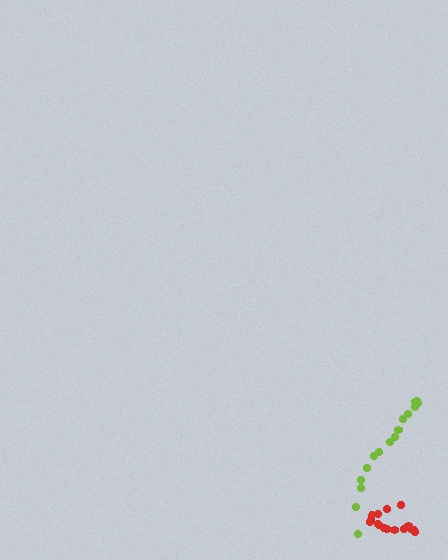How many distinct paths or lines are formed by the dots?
There are 2 distinct paths.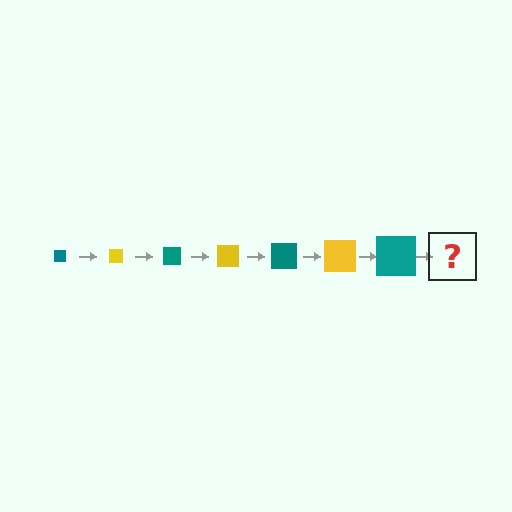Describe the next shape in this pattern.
It should be a yellow square, larger than the previous one.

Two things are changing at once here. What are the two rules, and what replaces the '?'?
The two rules are that the square grows larger each step and the color cycles through teal and yellow. The '?' should be a yellow square, larger than the previous one.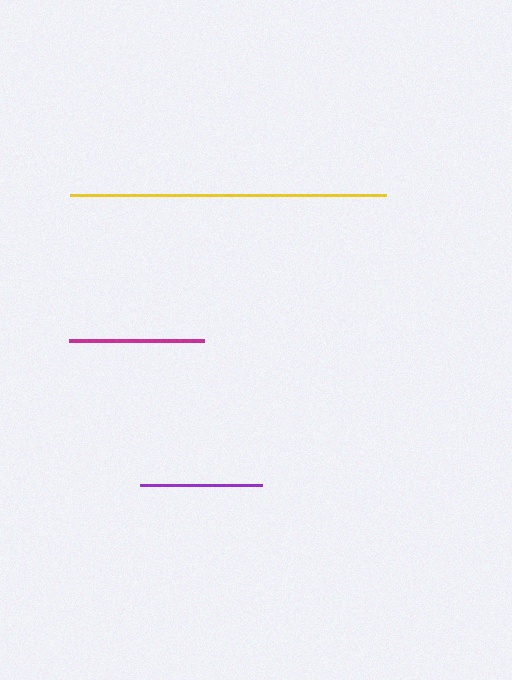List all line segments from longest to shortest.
From longest to shortest: yellow, magenta, purple.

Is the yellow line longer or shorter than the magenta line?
The yellow line is longer than the magenta line.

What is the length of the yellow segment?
The yellow segment is approximately 316 pixels long.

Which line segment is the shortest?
The purple line is the shortest at approximately 122 pixels.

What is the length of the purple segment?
The purple segment is approximately 122 pixels long.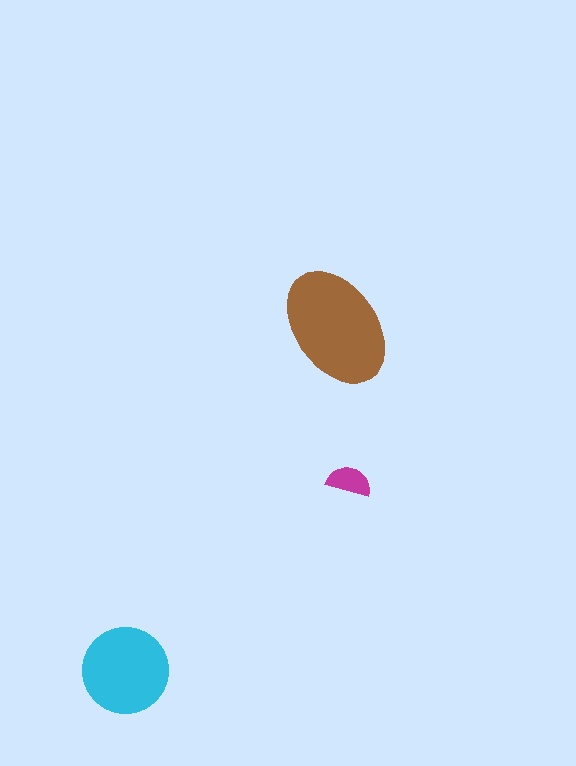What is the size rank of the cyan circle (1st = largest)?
2nd.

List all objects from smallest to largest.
The magenta semicircle, the cyan circle, the brown ellipse.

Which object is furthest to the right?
The magenta semicircle is rightmost.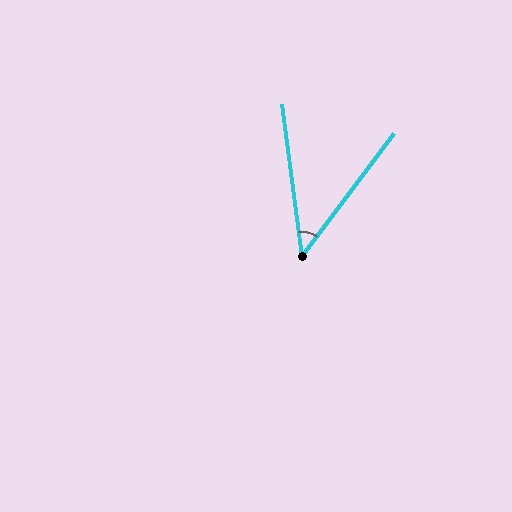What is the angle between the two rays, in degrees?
Approximately 44 degrees.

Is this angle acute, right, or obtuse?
It is acute.